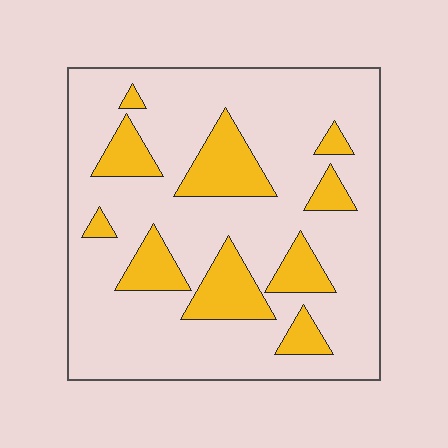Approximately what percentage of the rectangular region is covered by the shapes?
Approximately 20%.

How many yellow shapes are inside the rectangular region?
10.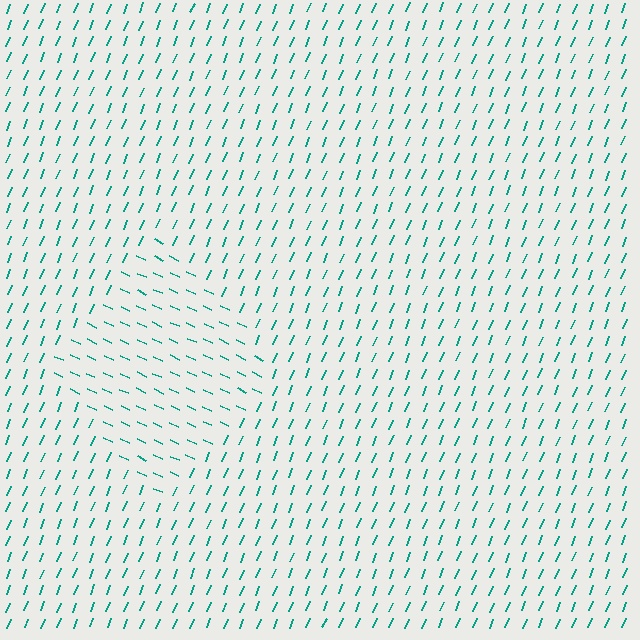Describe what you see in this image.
The image is filled with small teal line segments. A diamond region in the image has lines oriented differently from the surrounding lines, creating a visible texture boundary.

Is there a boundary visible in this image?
Yes, there is a texture boundary formed by a change in line orientation.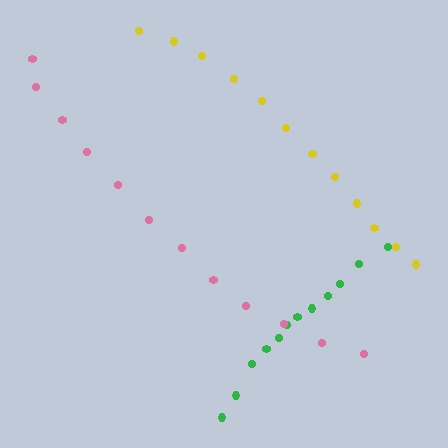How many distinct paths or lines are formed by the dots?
There are 3 distinct paths.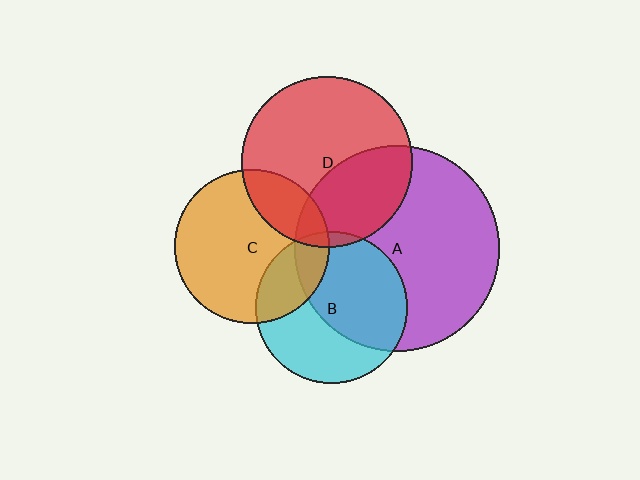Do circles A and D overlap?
Yes.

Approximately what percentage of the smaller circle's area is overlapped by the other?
Approximately 35%.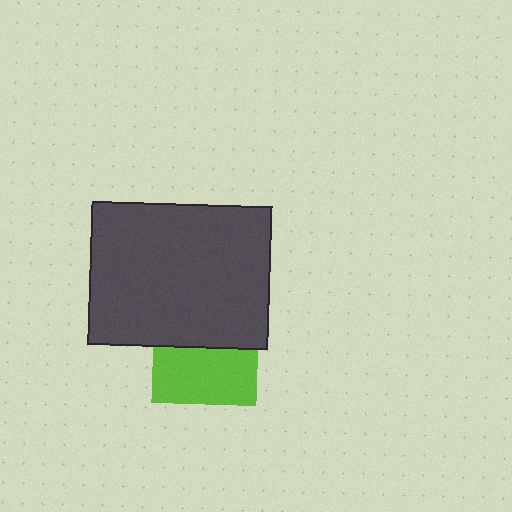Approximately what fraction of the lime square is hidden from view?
Roughly 46% of the lime square is hidden behind the dark gray rectangle.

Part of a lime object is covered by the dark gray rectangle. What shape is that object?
It is a square.